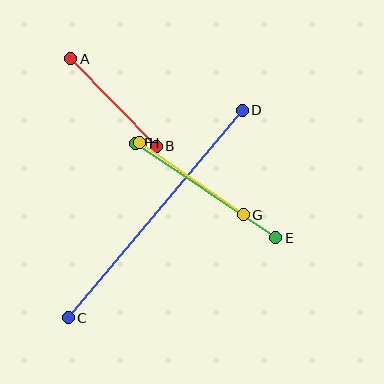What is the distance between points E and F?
The distance is approximately 169 pixels.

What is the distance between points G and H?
The distance is approximately 126 pixels.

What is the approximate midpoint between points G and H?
The midpoint is at approximately (191, 179) pixels.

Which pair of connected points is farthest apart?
Points C and D are farthest apart.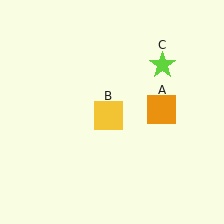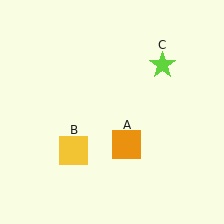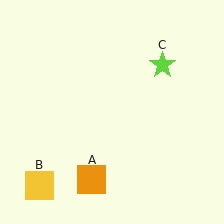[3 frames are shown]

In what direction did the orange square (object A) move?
The orange square (object A) moved down and to the left.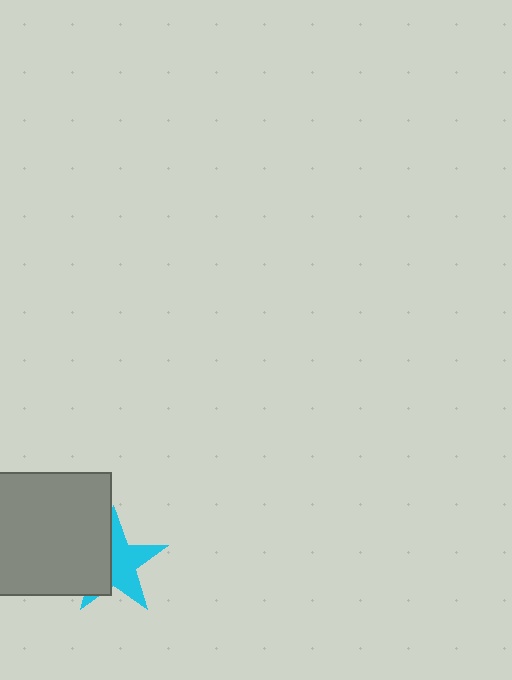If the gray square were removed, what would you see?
You would see the complete cyan star.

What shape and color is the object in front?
The object in front is a gray square.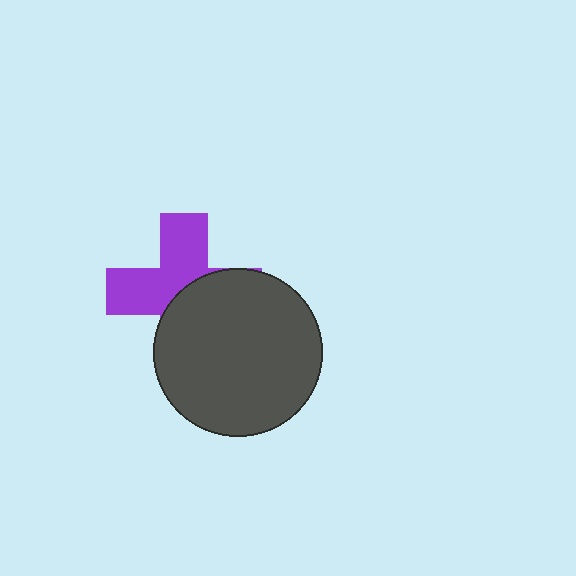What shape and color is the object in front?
The object in front is a dark gray circle.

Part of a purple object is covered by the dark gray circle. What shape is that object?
It is a cross.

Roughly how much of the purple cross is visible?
About half of it is visible (roughly 51%).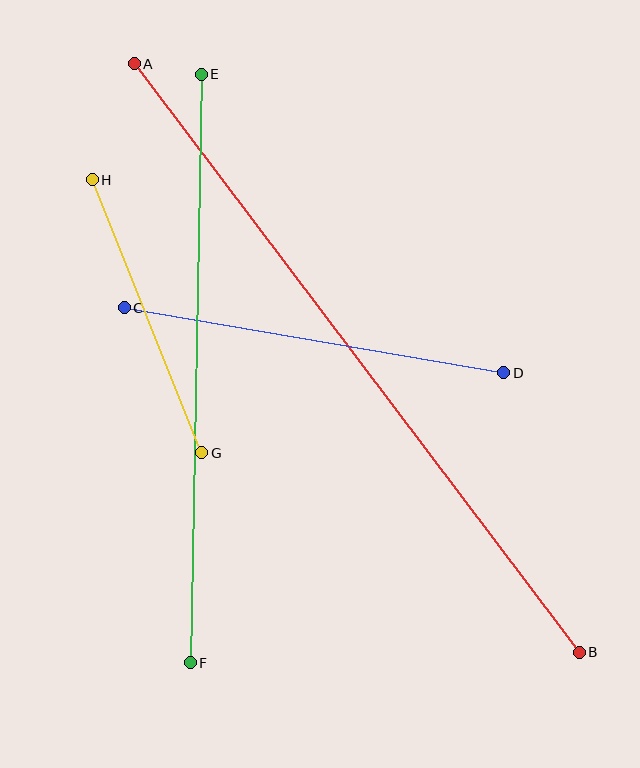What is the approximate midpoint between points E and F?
The midpoint is at approximately (196, 369) pixels.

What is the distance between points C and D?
The distance is approximately 385 pixels.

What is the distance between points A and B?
The distance is approximately 738 pixels.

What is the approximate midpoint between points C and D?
The midpoint is at approximately (314, 340) pixels.